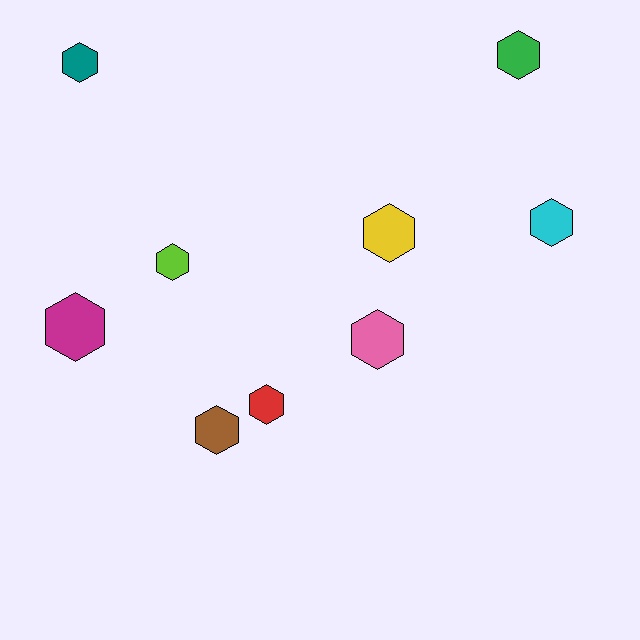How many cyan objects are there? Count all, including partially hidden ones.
There is 1 cyan object.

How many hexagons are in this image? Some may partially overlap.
There are 9 hexagons.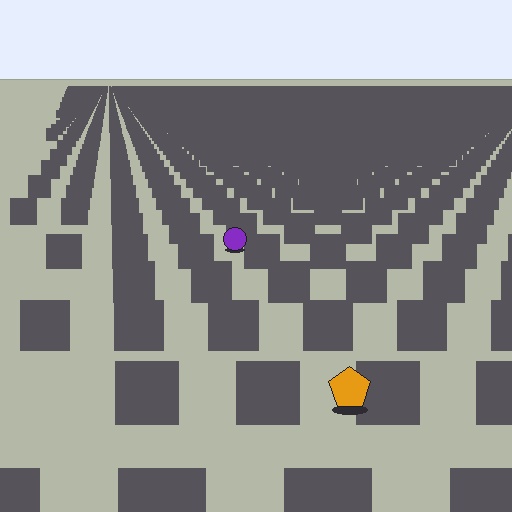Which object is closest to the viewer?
The orange pentagon is closest. The texture marks near it are larger and more spread out.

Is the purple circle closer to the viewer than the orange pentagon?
No. The orange pentagon is closer — you can tell from the texture gradient: the ground texture is coarser near it.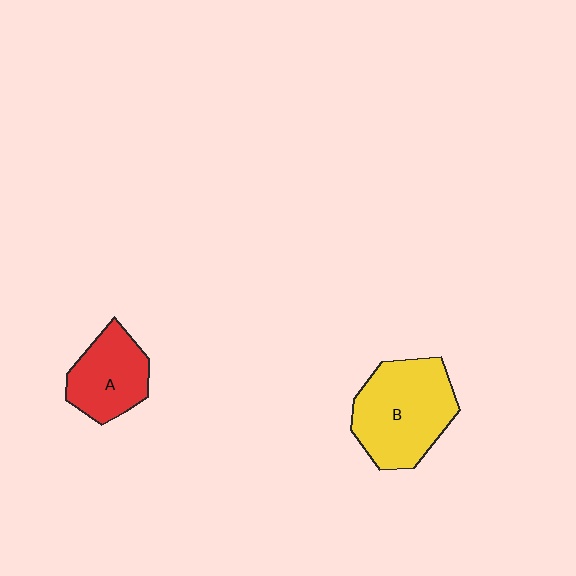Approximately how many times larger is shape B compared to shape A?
Approximately 1.6 times.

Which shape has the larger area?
Shape B (yellow).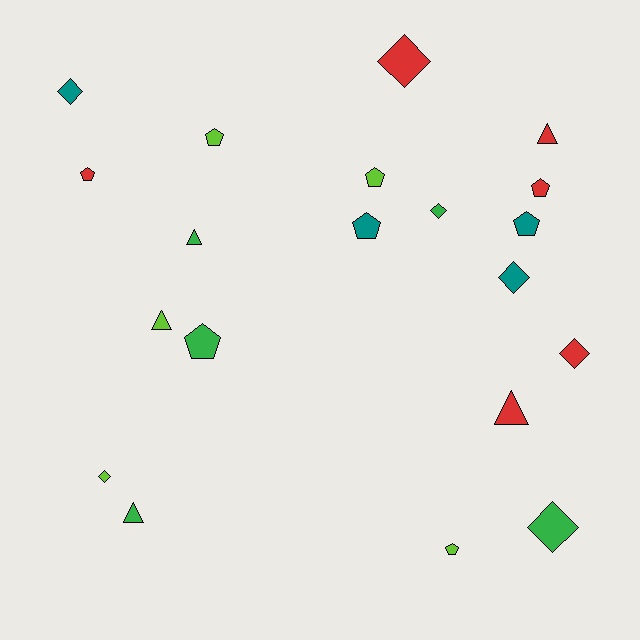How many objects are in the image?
There are 20 objects.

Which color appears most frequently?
Red, with 6 objects.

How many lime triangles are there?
There is 1 lime triangle.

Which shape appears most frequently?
Pentagon, with 8 objects.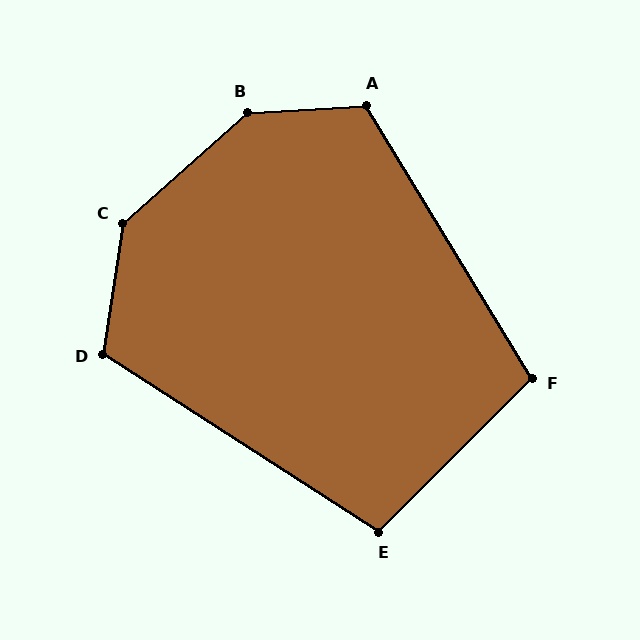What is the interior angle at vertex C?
Approximately 140 degrees (obtuse).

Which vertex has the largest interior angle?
B, at approximately 142 degrees.